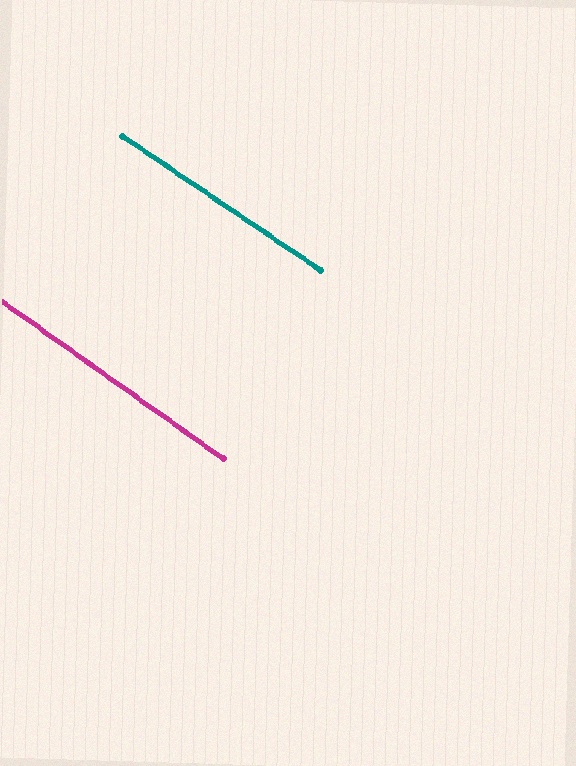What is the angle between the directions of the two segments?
Approximately 1 degree.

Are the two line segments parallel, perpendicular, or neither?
Parallel — their directions differ by only 1.4°.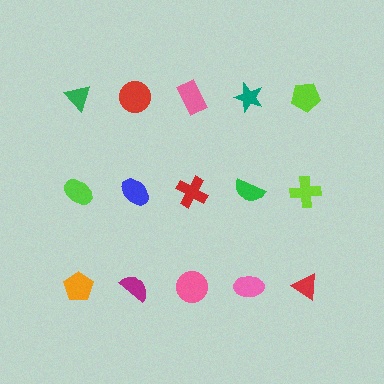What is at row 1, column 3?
A pink rectangle.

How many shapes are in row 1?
5 shapes.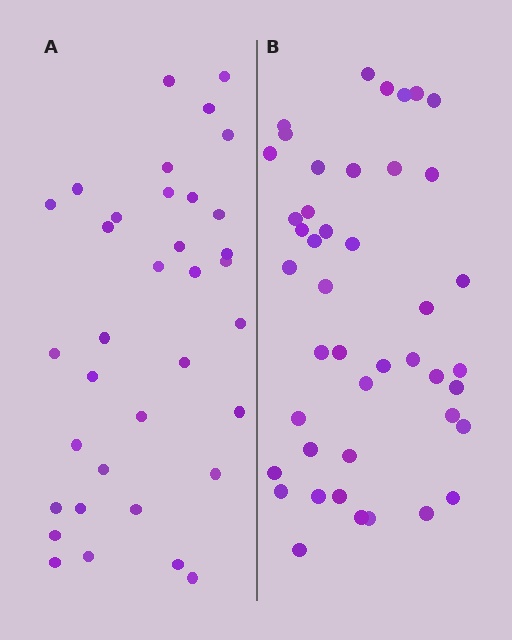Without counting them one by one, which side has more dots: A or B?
Region B (the right region) has more dots.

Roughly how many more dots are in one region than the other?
Region B has roughly 8 or so more dots than region A.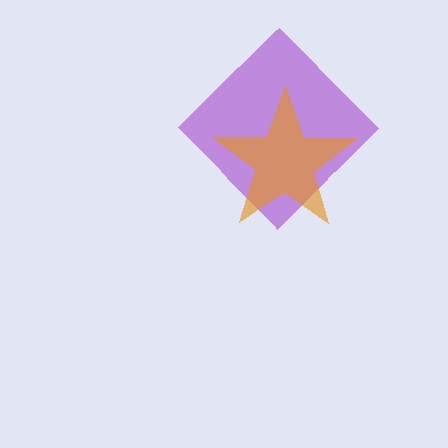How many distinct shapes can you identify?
There are 2 distinct shapes: a purple diamond, an orange star.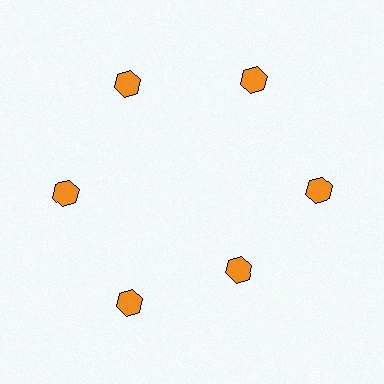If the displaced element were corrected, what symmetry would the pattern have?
It would have 6-fold rotational symmetry — the pattern would map onto itself every 60 degrees.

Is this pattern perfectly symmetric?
No. The 6 orange hexagons are arranged in a ring, but one element near the 5 o'clock position is pulled inward toward the center, breaking the 6-fold rotational symmetry.